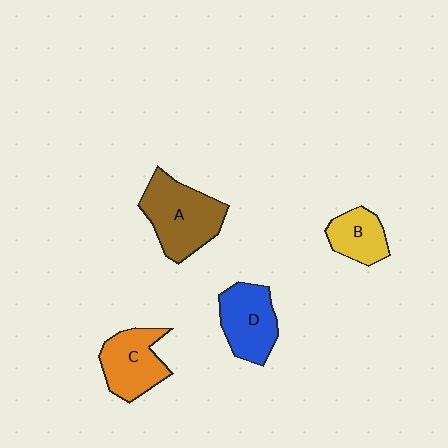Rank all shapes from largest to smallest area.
From largest to smallest: A (brown), D (blue), C (orange), B (yellow).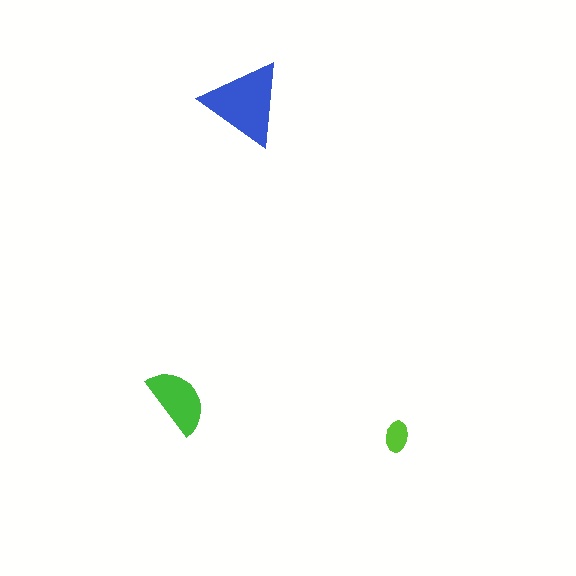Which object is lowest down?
The lime ellipse is bottommost.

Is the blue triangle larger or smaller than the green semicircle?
Larger.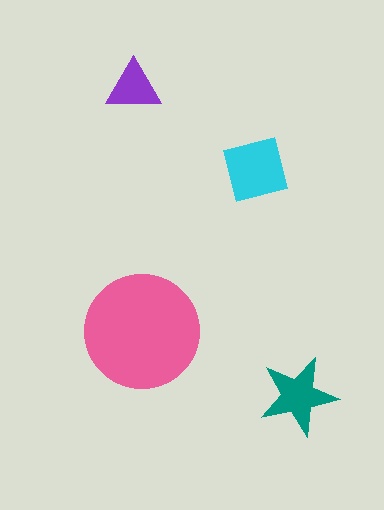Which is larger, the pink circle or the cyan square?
The pink circle.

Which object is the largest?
The pink circle.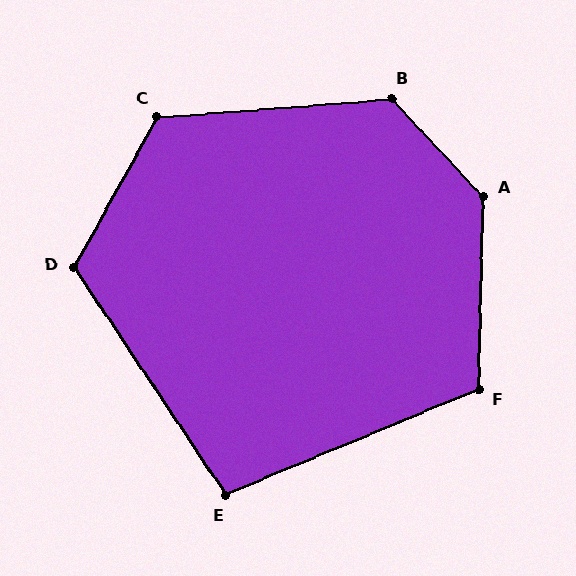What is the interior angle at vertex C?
Approximately 123 degrees (obtuse).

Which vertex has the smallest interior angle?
E, at approximately 101 degrees.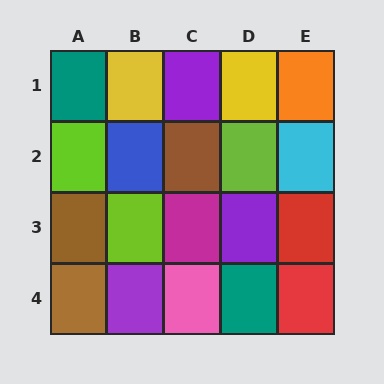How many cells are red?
2 cells are red.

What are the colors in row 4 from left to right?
Brown, purple, pink, teal, red.